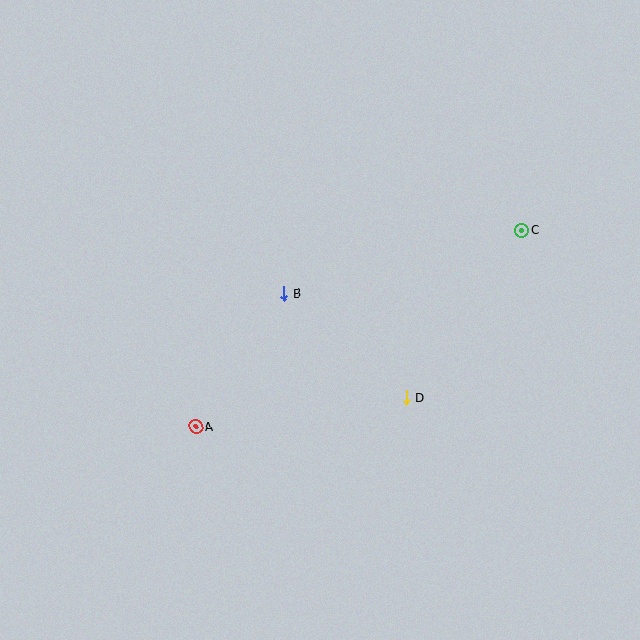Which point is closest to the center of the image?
Point B at (284, 294) is closest to the center.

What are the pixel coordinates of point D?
Point D is at (406, 398).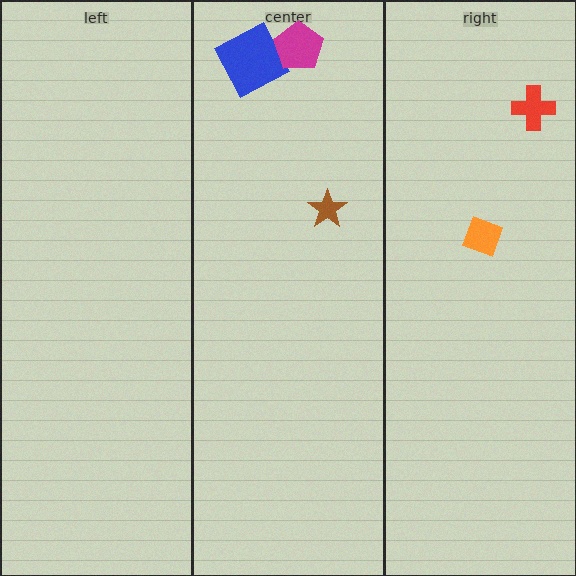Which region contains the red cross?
The right region.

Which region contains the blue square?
The center region.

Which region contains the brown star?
The center region.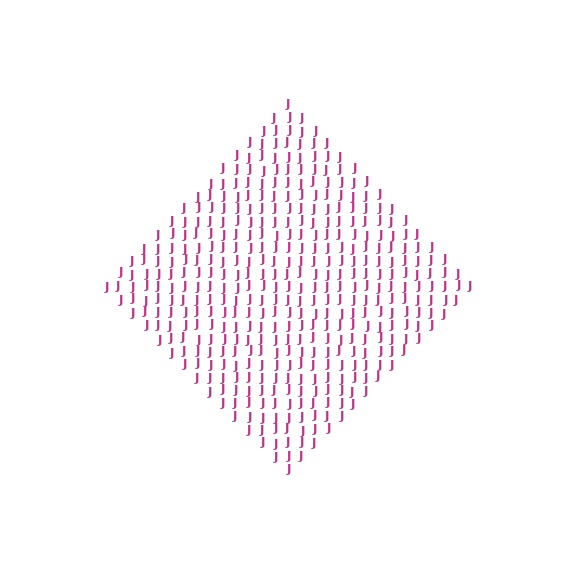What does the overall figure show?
The overall figure shows a diamond.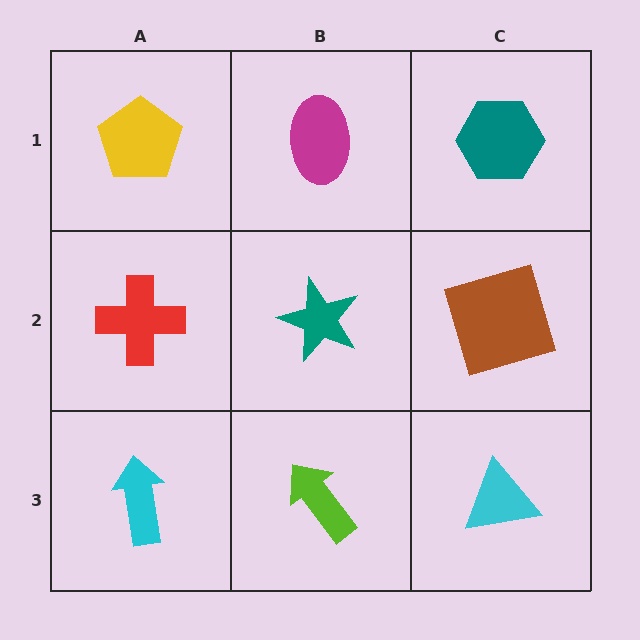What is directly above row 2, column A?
A yellow pentagon.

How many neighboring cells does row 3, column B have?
3.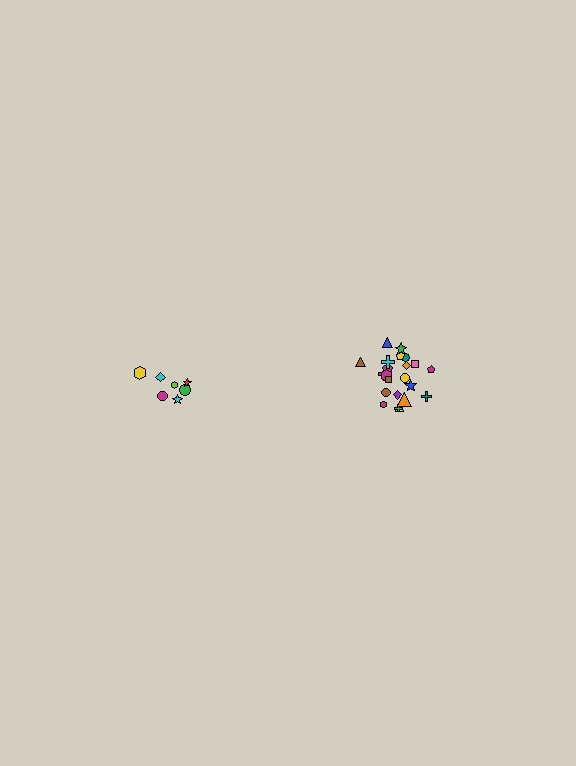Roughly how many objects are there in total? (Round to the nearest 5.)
Roughly 30 objects in total.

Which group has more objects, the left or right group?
The right group.